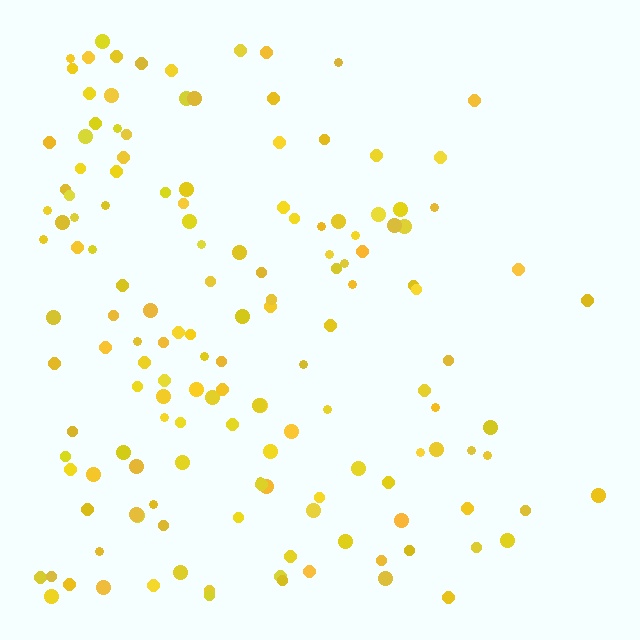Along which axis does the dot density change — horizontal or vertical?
Horizontal.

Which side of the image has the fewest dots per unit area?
The right.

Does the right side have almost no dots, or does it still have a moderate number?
Still a moderate number, just noticeably fewer than the left.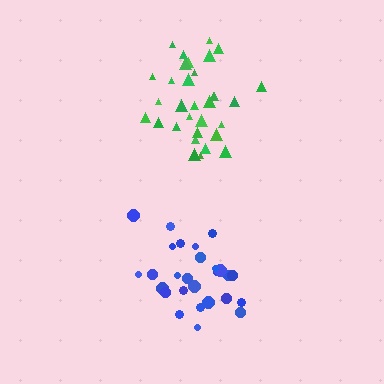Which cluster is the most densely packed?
Blue.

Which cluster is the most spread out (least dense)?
Green.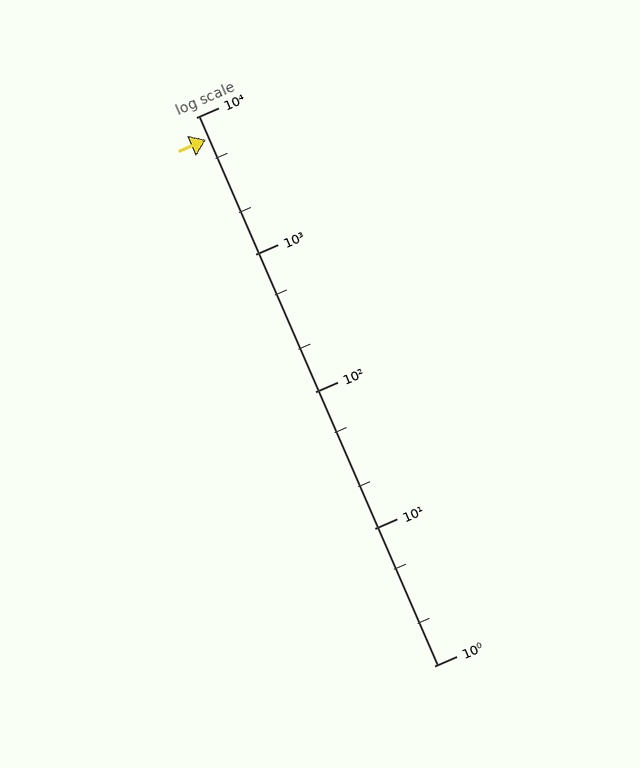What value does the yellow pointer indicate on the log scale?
The pointer indicates approximately 6900.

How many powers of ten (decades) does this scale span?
The scale spans 4 decades, from 1 to 10000.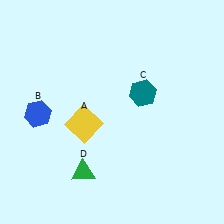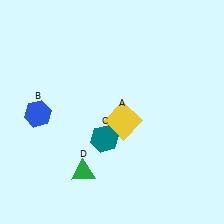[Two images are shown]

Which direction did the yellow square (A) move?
The yellow square (A) moved right.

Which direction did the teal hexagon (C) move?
The teal hexagon (C) moved down.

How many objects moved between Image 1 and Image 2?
2 objects moved between the two images.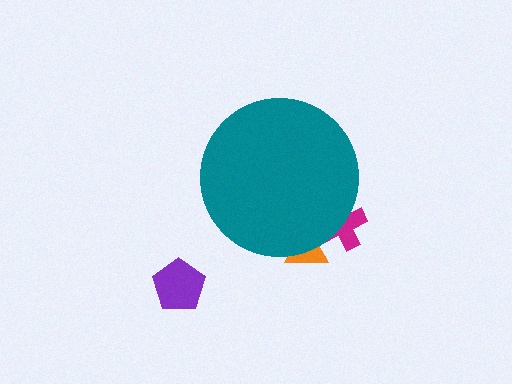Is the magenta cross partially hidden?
Yes, the magenta cross is partially hidden behind the teal circle.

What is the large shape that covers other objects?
A teal circle.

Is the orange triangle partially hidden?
Yes, the orange triangle is partially hidden behind the teal circle.